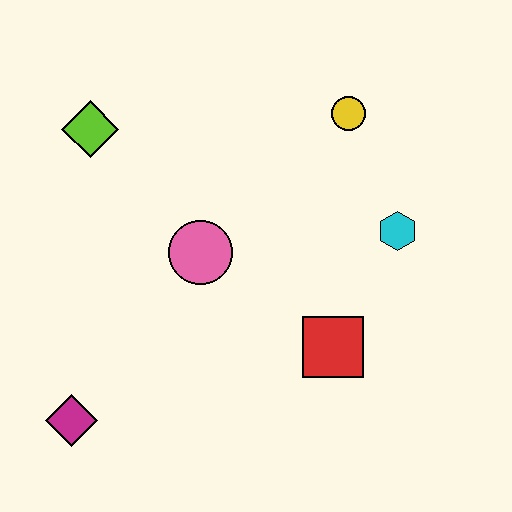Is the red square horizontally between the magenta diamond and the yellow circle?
Yes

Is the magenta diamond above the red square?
No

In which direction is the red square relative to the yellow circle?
The red square is below the yellow circle.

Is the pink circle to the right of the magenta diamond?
Yes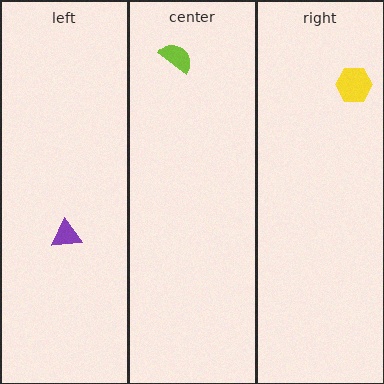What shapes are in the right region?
The yellow hexagon.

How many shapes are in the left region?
1.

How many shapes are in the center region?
1.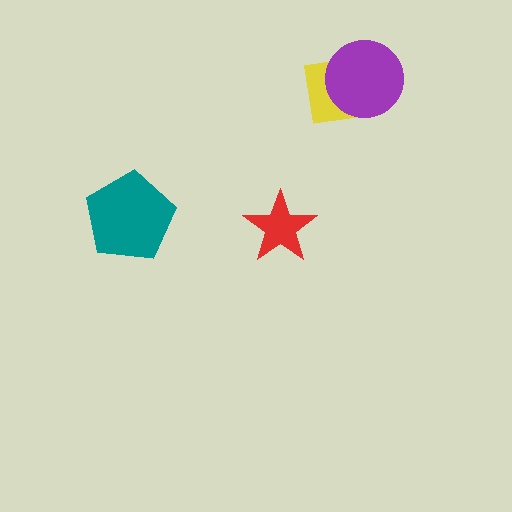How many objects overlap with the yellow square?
1 object overlaps with the yellow square.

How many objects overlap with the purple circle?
1 object overlaps with the purple circle.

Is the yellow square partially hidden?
Yes, it is partially covered by another shape.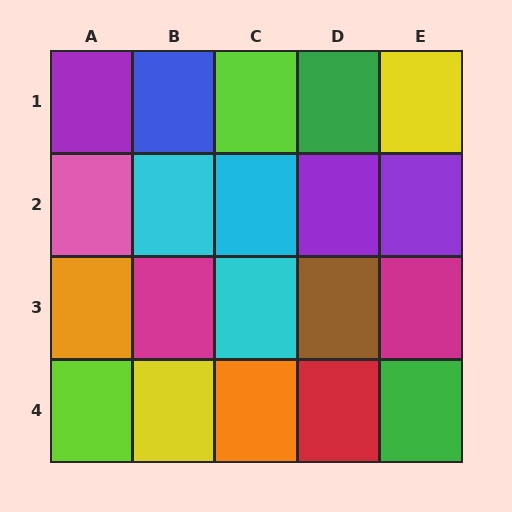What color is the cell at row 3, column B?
Magenta.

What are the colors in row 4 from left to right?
Lime, yellow, orange, red, green.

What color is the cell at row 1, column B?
Blue.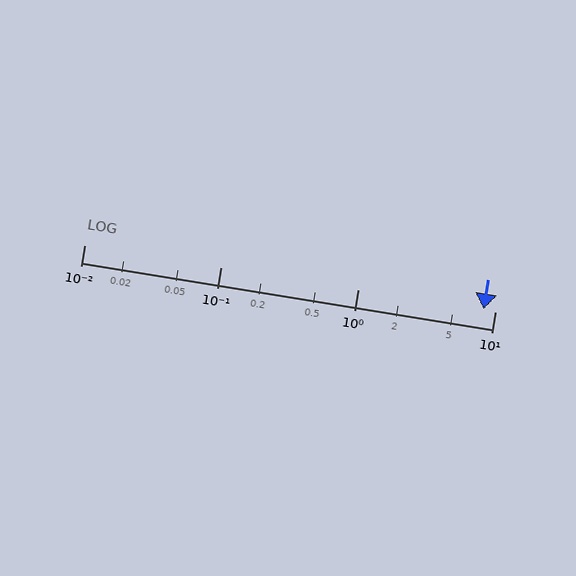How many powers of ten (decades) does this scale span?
The scale spans 3 decades, from 0.01 to 10.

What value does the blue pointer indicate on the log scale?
The pointer indicates approximately 8.2.